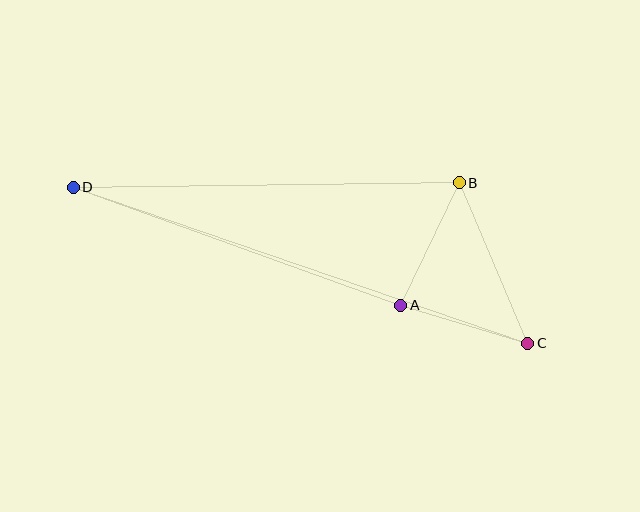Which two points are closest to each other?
Points A and C are closest to each other.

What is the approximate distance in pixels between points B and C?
The distance between B and C is approximately 174 pixels.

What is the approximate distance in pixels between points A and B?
The distance between A and B is approximately 136 pixels.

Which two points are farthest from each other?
Points C and D are farthest from each other.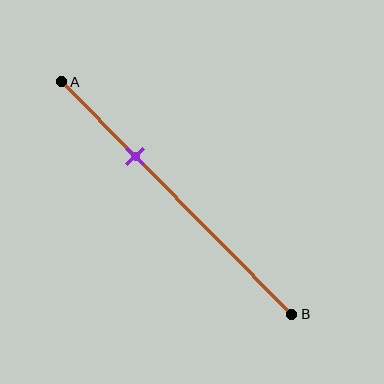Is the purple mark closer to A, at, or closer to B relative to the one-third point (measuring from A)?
The purple mark is approximately at the one-third point of segment AB.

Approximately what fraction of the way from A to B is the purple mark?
The purple mark is approximately 30% of the way from A to B.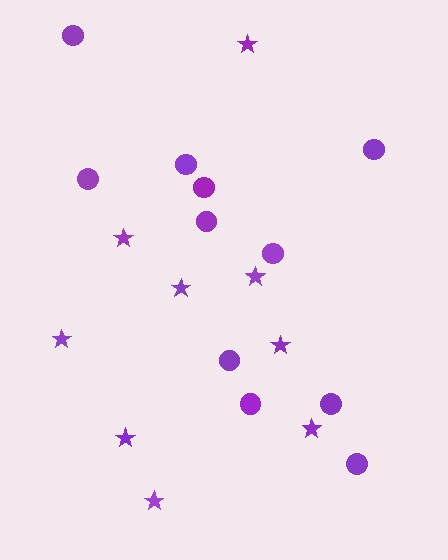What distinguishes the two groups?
There are 2 groups: one group of stars (9) and one group of circles (11).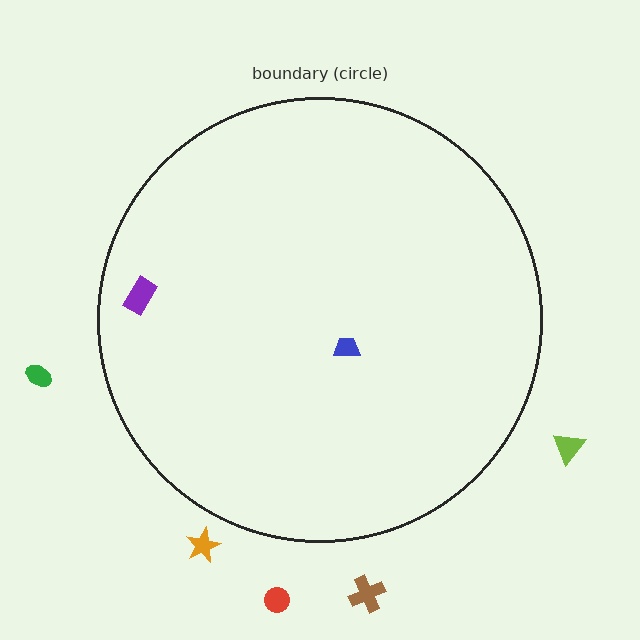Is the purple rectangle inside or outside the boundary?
Inside.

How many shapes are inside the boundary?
2 inside, 5 outside.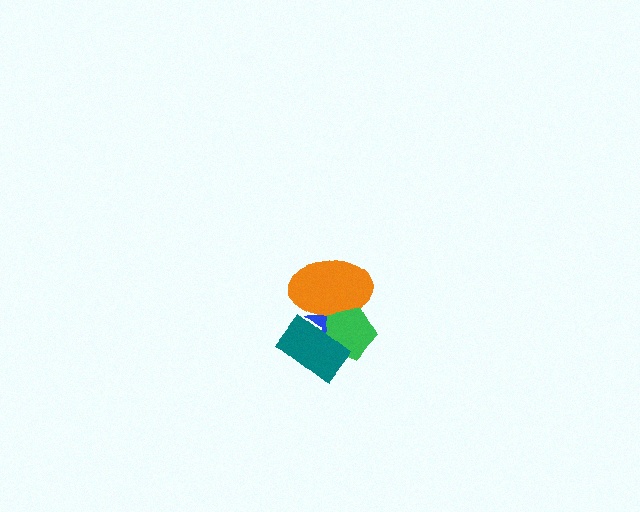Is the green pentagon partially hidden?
Yes, it is partially covered by another shape.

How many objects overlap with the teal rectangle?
3 objects overlap with the teal rectangle.